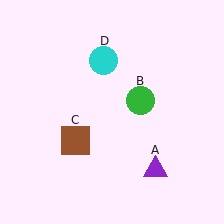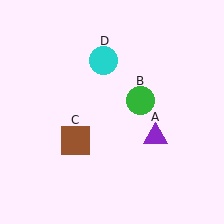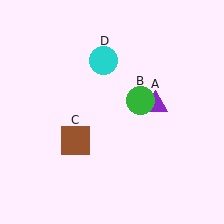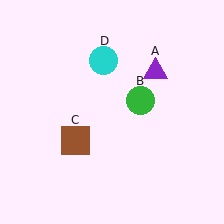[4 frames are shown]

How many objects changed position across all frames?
1 object changed position: purple triangle (object A).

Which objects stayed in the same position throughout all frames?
Green circle (object B) and brown square (object C) and cyan circle (object D) remained stationary.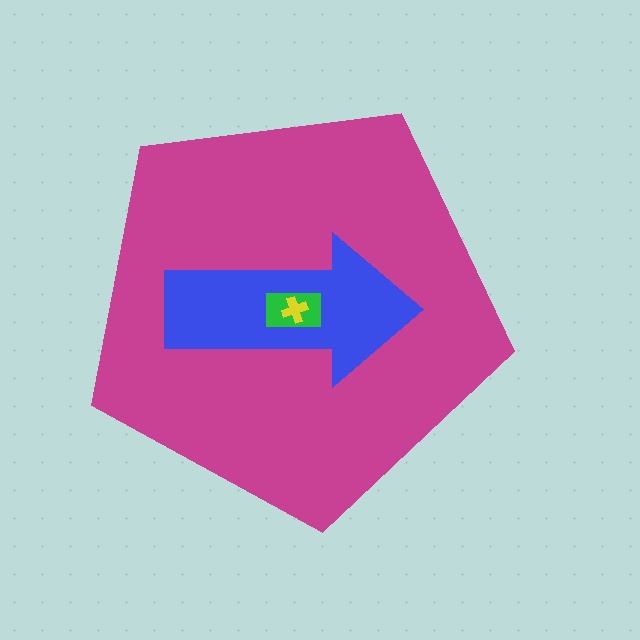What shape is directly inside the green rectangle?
The yellow cross.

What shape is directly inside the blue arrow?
The green rectangle.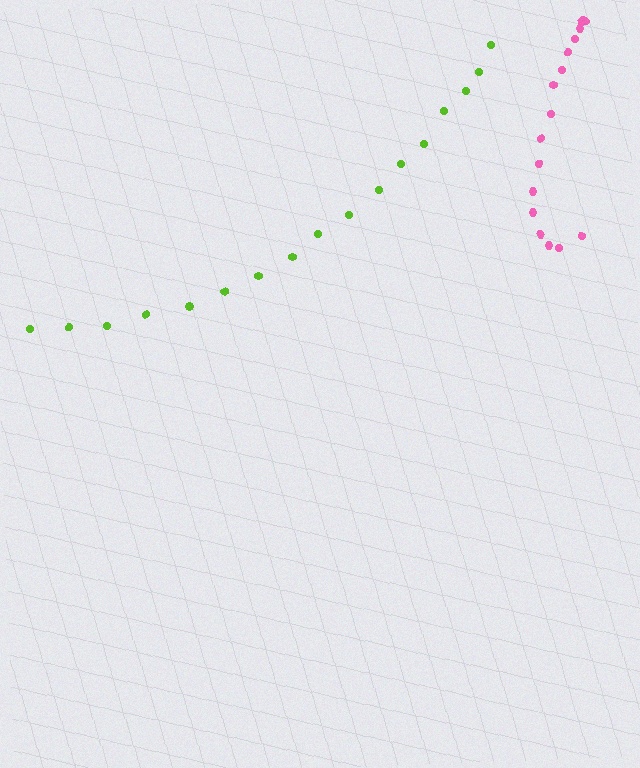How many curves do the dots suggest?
There are 2 distinct paths.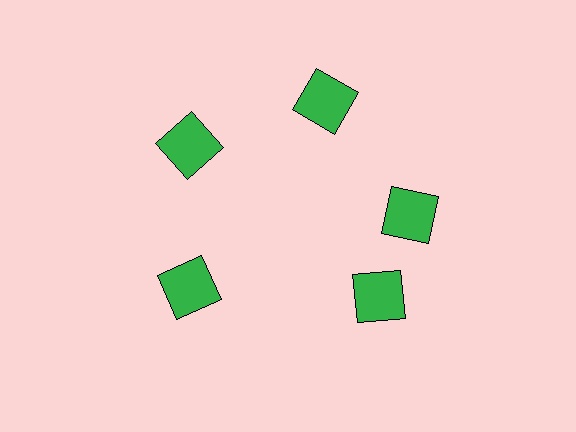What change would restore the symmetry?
The symmetry would be restored by rotating it back into even spacing with its neighbors so that all 5 squares sit at equal angles and equal distance from the center.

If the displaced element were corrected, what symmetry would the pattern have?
It would have 5-fold rotational symmetry — the pattern would map onto itself every 72 degrees.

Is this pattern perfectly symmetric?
No. The 5 green squares are arranged in a ring, but one element near the 5 o'clock position is rotated out of alignment along the ring, breaking the 5-fold rotational symmetry.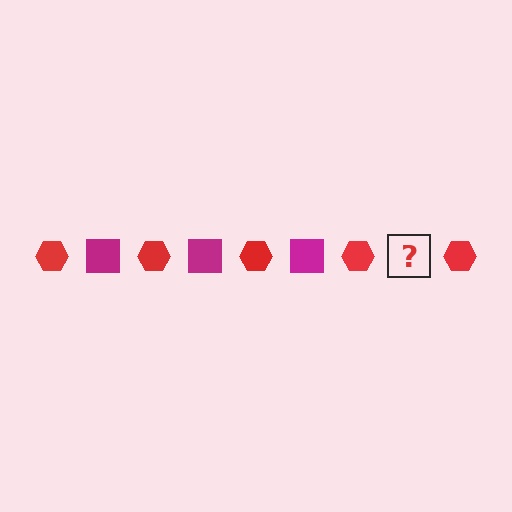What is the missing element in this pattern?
The missing element is a magenta square.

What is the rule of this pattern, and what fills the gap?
The rule is that the pattern alternates between red hexagon and magenta square. The gap should be filled with a magenta square.